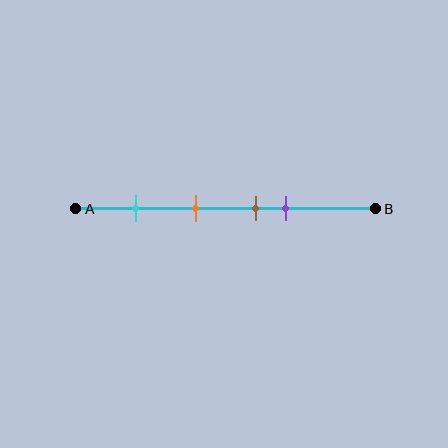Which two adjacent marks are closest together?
The brown and purple marks are the closest adjacent pair.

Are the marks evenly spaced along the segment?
No, the marks are not evenly spaced.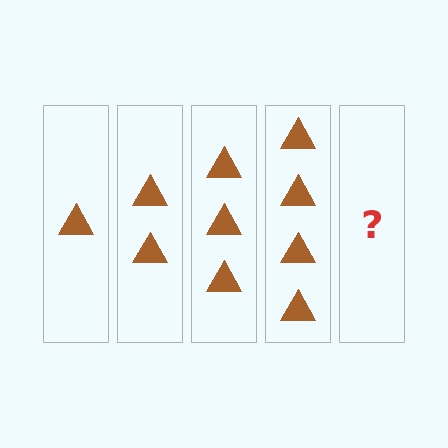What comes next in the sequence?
The next element should be 5 triangles.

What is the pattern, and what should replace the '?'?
The pattern is that each step adds one more triangle. The '?' should be 5 triangles.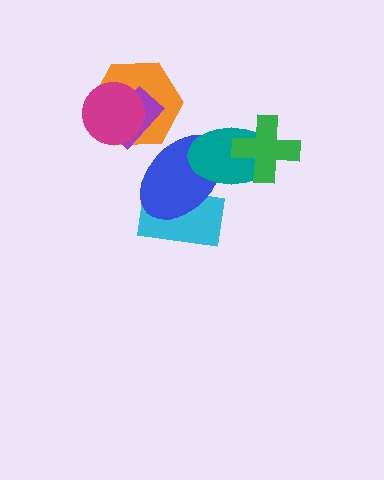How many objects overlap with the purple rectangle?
2 objects overlap with the purple rectangle.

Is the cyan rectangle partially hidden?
Yes, it is partially covered by another shape.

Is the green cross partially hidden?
No, no other shape covers it.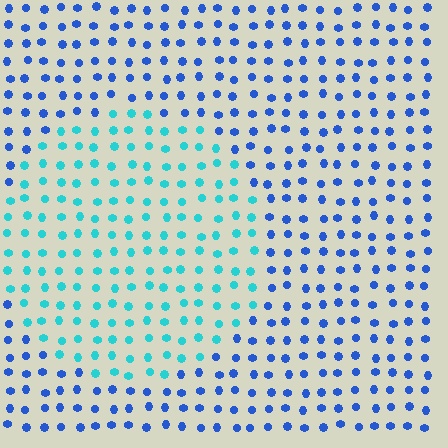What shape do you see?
I see a circle.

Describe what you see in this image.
The image is filled with small blue elements in a uniform arrangement. A circle-shaped region is visible where the elements are tinted to a slightly different hue, forming a subtle color boundary.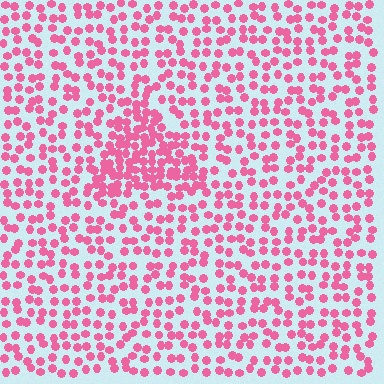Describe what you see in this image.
The image contains small pink elements arranged at two different densities. A triangle-shaped region is visible where the elements are more densely packed than the surrounding area.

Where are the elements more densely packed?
The elements are more densely packed inside the triangle boundary.